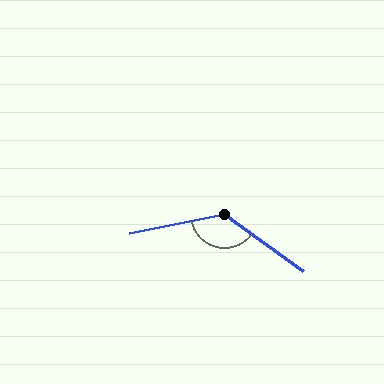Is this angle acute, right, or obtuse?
It is obtuse.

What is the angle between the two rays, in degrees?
Approximately 132 degrees.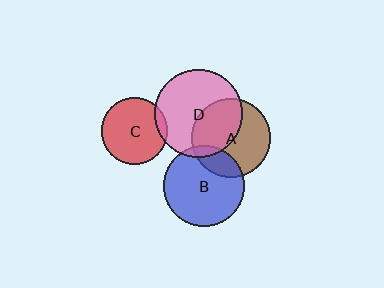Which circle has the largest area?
Circle D (pink).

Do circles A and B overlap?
Yes.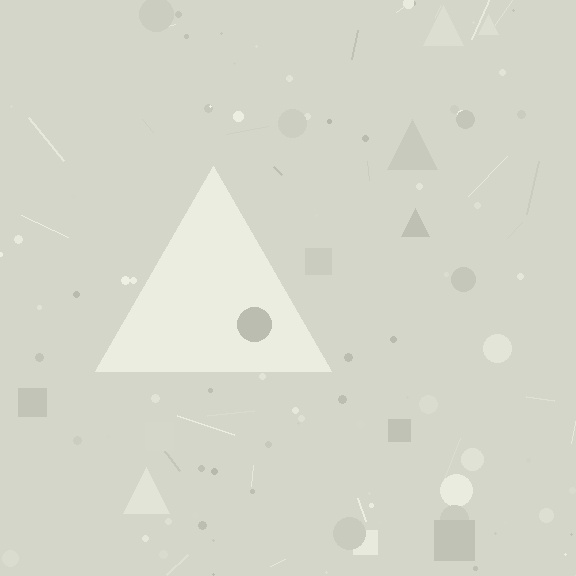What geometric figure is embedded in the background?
A triangle is embedded in the background.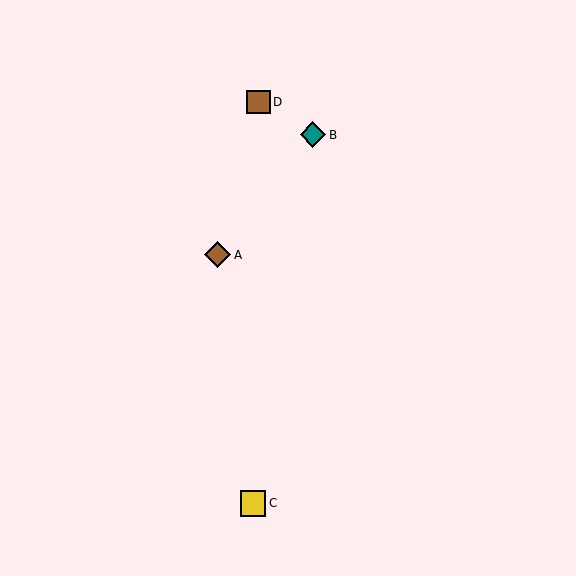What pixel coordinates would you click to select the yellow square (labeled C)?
Click at (253, 503) to select the yellow square C.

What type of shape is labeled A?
Shape A is a brown diamond.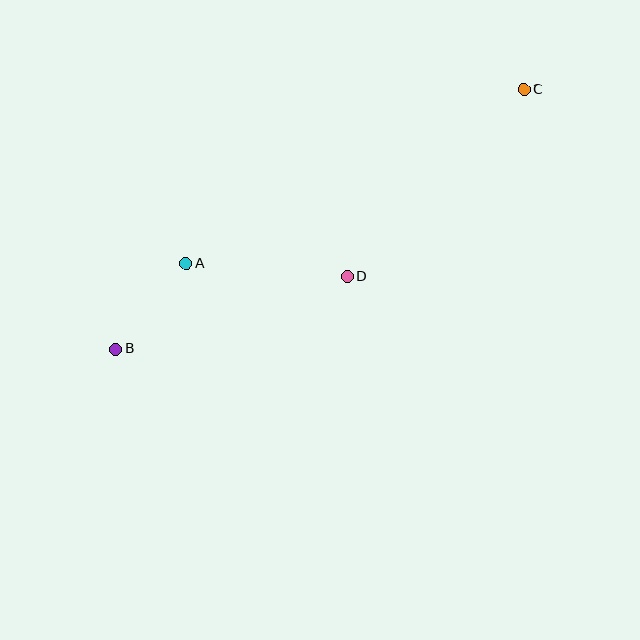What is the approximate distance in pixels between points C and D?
The distance between C and D is approximately 257 pixels.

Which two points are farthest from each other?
Points B and C are farthest from each other.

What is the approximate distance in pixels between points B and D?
The distance between B and D is approximately 243 pixels.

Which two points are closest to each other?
Points A and B are closest to each other.